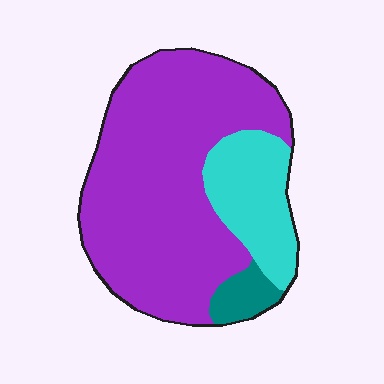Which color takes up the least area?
Teal, at roughly 5%.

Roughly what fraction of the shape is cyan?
Cyan covers around 20% of the shape.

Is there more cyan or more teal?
Cyan.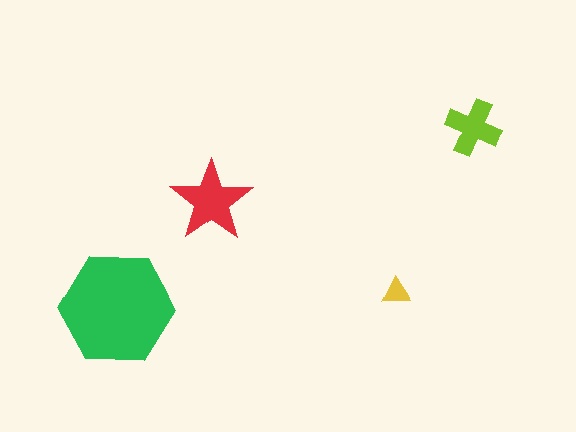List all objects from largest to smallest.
The green hexagon, the red star, the lime cross, the yellow triangle.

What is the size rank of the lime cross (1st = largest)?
3rd.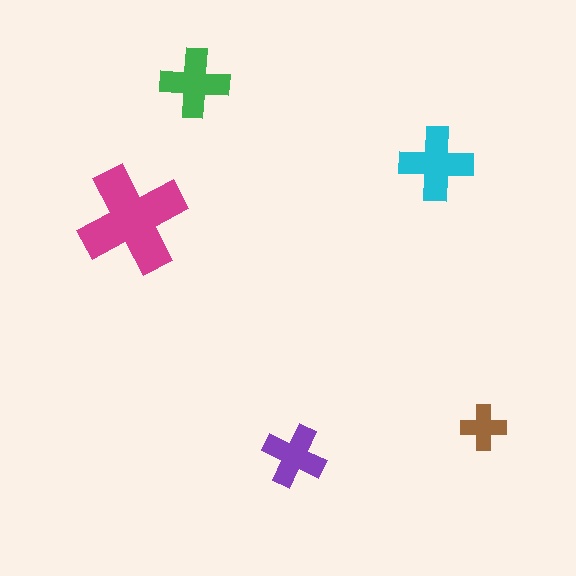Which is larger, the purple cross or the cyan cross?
The cyan one.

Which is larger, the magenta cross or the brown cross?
The magenta one.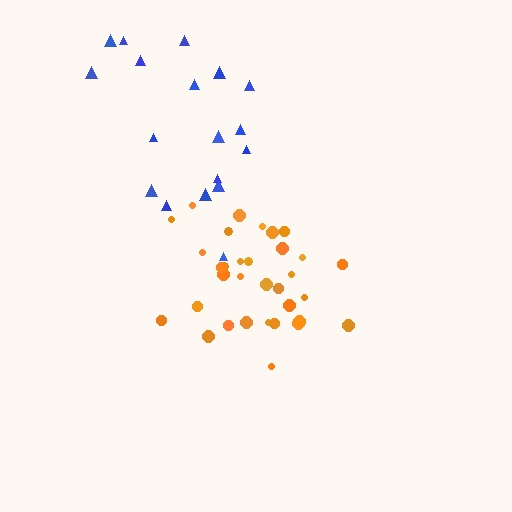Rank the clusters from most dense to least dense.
orange, blue.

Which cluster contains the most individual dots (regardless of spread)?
Orange (33).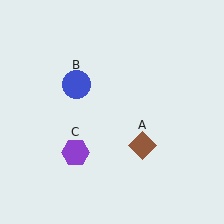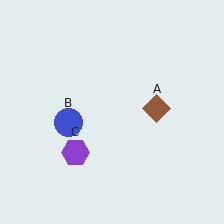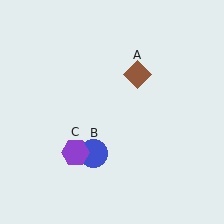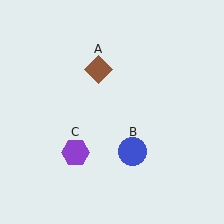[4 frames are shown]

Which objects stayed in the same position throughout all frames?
Purple hexagon (object C) remained stationary.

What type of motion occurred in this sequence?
The brown diamond (object A), blue circle (object B) rotated counterclockwise around the center of the scene.